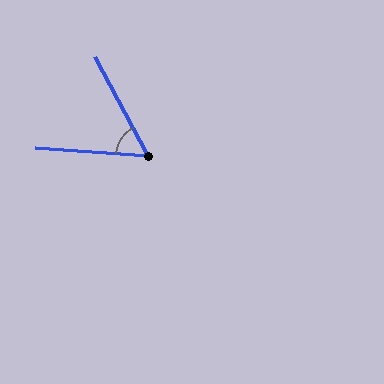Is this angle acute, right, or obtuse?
It is acute.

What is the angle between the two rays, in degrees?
Approximately 57 degrees.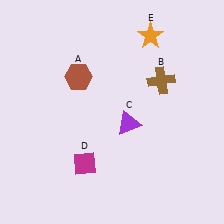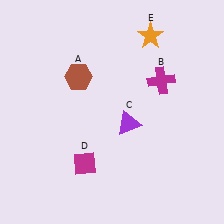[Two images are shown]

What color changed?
The cross (B) changed from brown in Image 1 to magenta in Image 2.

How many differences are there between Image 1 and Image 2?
There is 1 difference between the two images.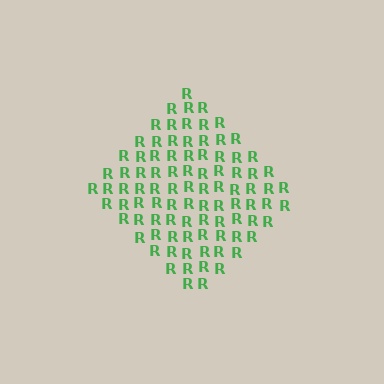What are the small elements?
The small elements are letter R's.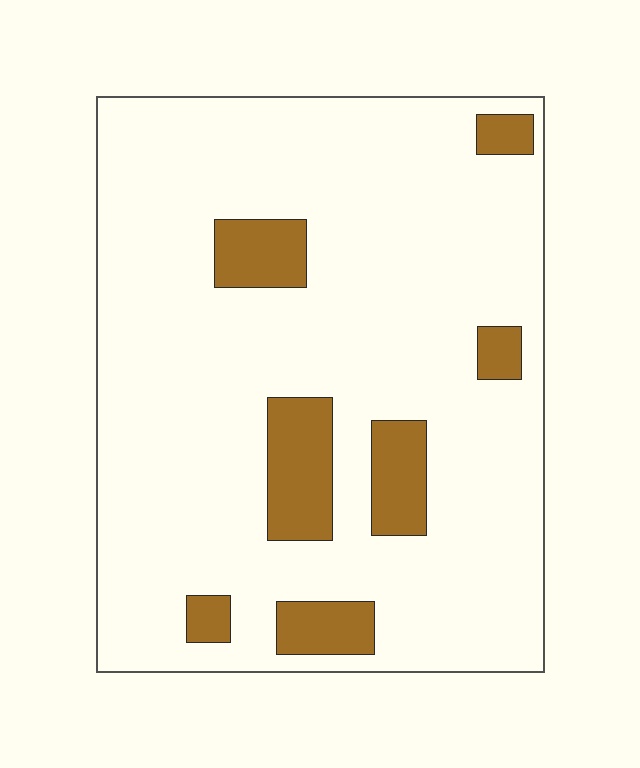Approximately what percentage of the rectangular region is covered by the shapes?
Approximately 15%.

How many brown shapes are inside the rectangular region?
7.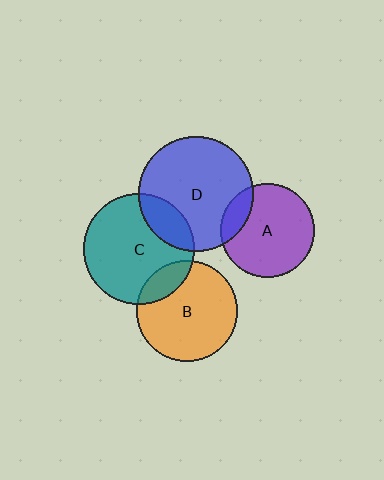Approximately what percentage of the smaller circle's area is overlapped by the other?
Approximately 15%.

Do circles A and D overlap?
Yes.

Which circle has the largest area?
Circle D (blue).